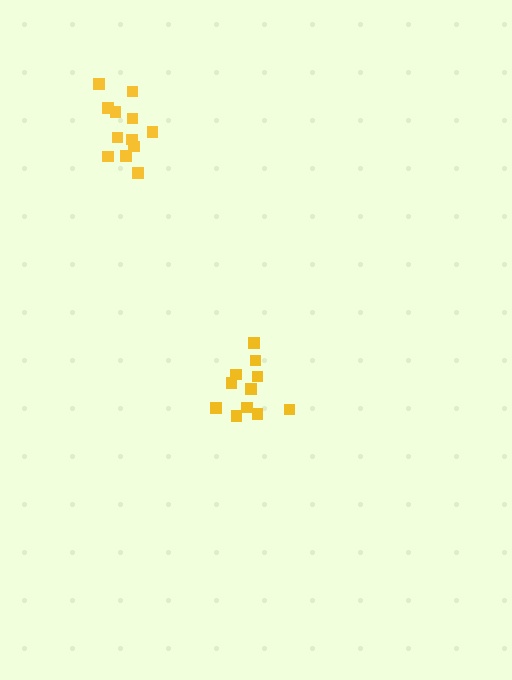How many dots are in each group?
Group 1: 11 dots, Group 2: 12 dots (23 total).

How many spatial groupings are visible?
There are 2 spatial groupings.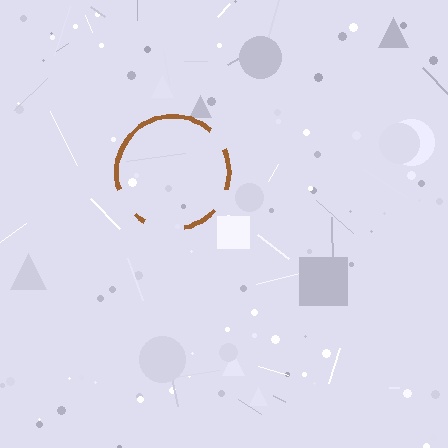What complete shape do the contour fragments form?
The contour fragments form a circle.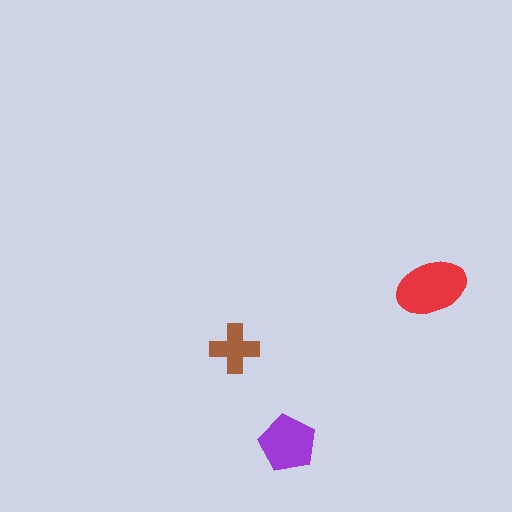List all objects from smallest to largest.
The brown cross, the purple pentagon, the red ellipse.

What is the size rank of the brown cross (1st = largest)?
3rd.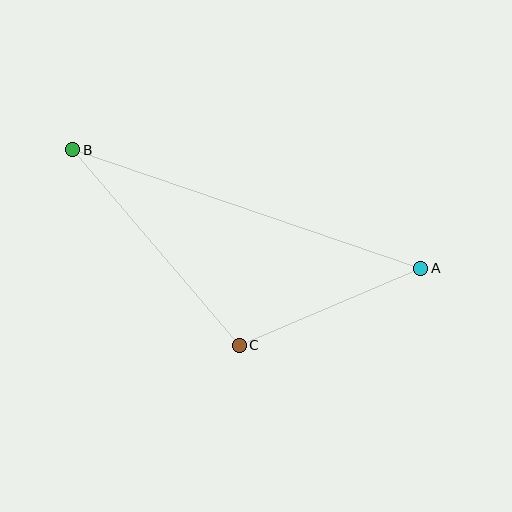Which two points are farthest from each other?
Points A and B are farthest from each other.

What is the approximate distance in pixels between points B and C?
The distance between B and C is approximately 257 pixels.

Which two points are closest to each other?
Points A and C are closest to each other.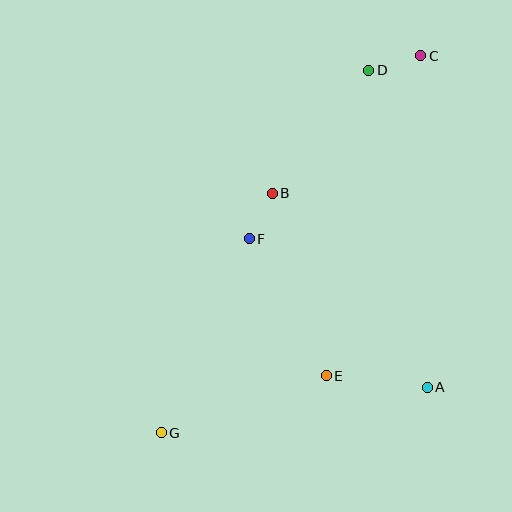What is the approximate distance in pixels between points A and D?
The distance between A and D is approximately 322 pixels.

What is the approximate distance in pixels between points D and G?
The distance between D and G is approximately 418 pixels.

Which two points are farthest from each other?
Points C and G are farthest from each other.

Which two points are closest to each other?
Points B and F are closest to each other.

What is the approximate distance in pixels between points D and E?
The distance between D and E is approximately 309 pixels.